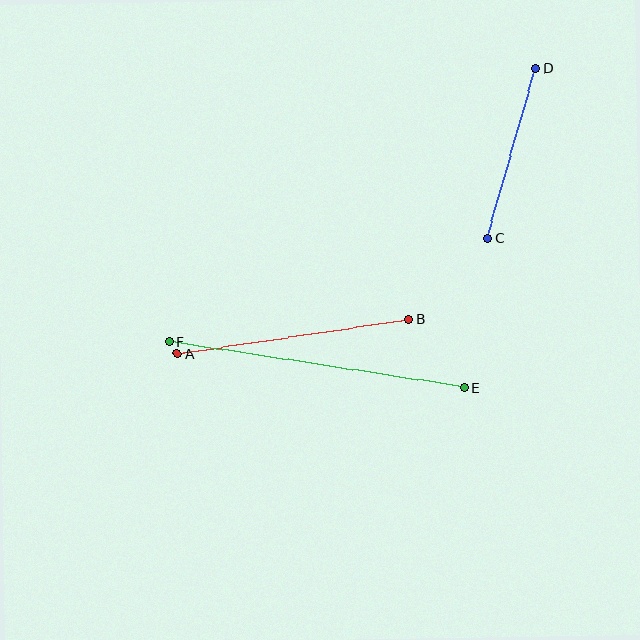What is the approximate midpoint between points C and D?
The midpoint is at approximately (512, 153) pixels.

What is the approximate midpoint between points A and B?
The midpoint is at approximately (293, 337) pixels.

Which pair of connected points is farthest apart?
Points E and F are farthest apart.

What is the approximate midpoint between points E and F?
The midpoint is at approximately (317, 365) pixels.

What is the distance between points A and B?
The distance is approximately 234 pixels.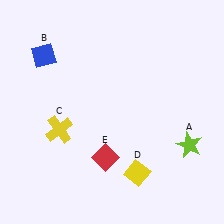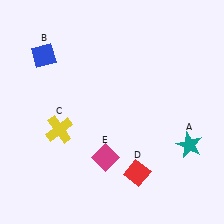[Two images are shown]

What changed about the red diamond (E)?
In Image 1, E is red. In Image 2, it changed to magenta.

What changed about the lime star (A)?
In Image 1, A is lime. In Image 2, it changed to teal.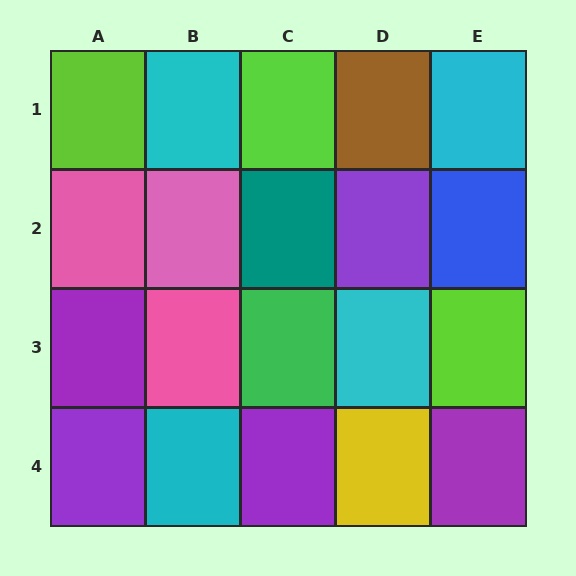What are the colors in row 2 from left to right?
Pink, pink, teal, purple, blue.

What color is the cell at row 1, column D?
Brown.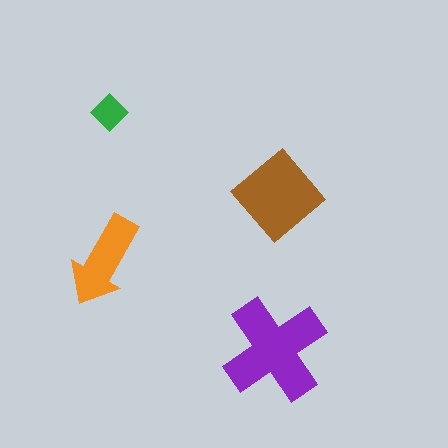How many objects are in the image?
There are 4 objects in the image.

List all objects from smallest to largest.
The green diamond, the orange arrow, the brown diamond, the purple cross.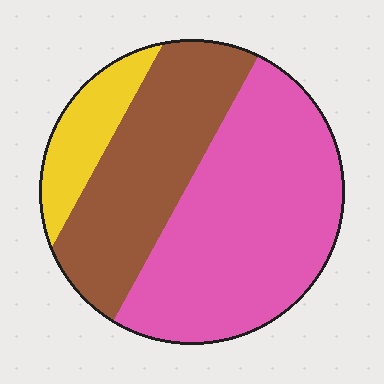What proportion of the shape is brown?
Brown takes up about one third (1/3) of the shape.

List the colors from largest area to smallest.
From largest to smallest: pink, brown, yellow.